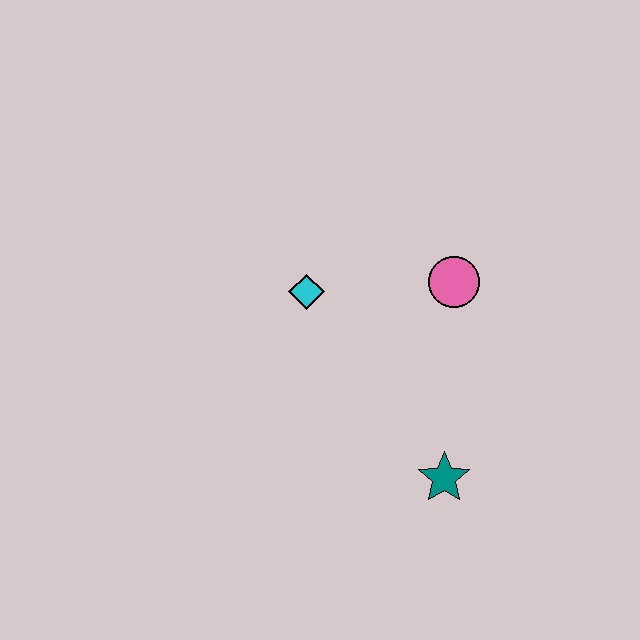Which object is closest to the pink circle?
The cyan diamond is closest to the pink circle.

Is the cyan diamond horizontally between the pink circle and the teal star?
No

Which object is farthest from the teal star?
The cyan diamond is farthest from the teal star.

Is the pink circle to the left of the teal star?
No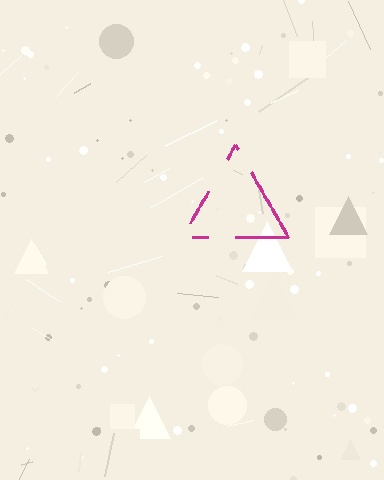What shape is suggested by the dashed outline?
The dashed outline suggests a triangle.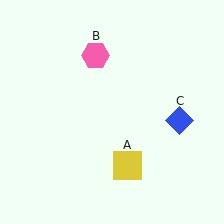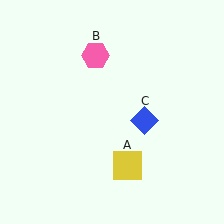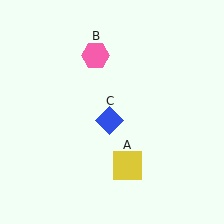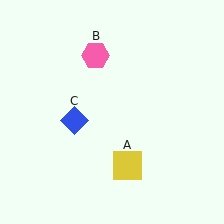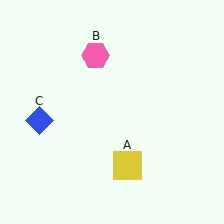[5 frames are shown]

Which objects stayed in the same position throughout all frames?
Yellow square (object A) and pink hexagon (object B) remained stationary.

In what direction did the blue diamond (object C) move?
The blue diamond (object C) moved left.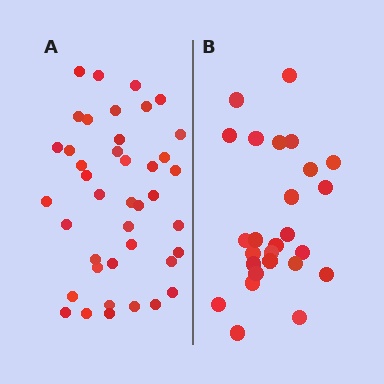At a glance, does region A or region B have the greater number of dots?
Region A (the left region) has more dots.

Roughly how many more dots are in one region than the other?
Region A has approximately 15 more dots than region B.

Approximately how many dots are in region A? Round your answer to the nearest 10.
About 40 dots. (The exact count is 41, which rounds to 40.)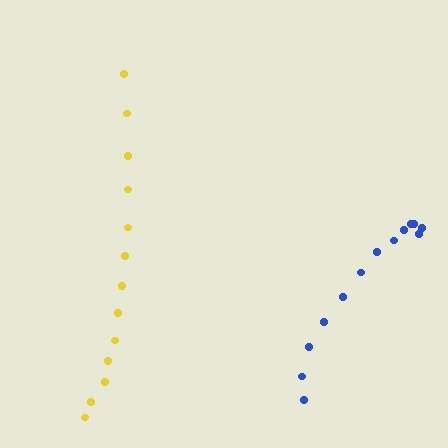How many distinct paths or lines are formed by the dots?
There are 2 distinct paths.